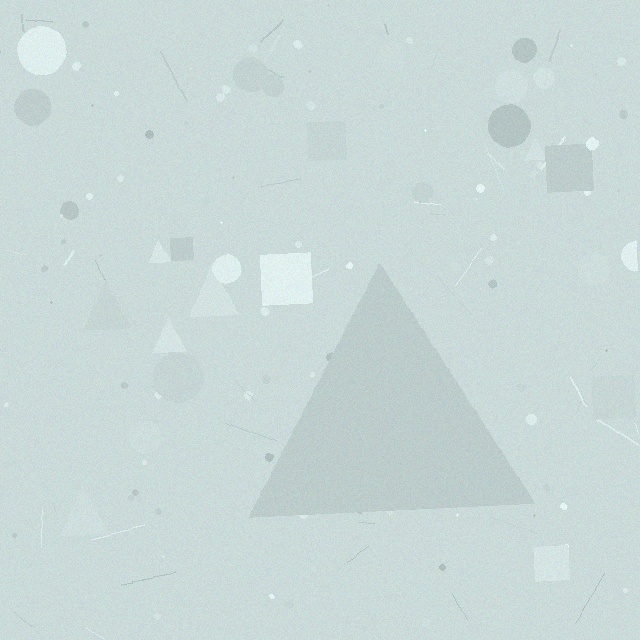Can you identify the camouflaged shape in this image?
The camouflaged shape is a triangle.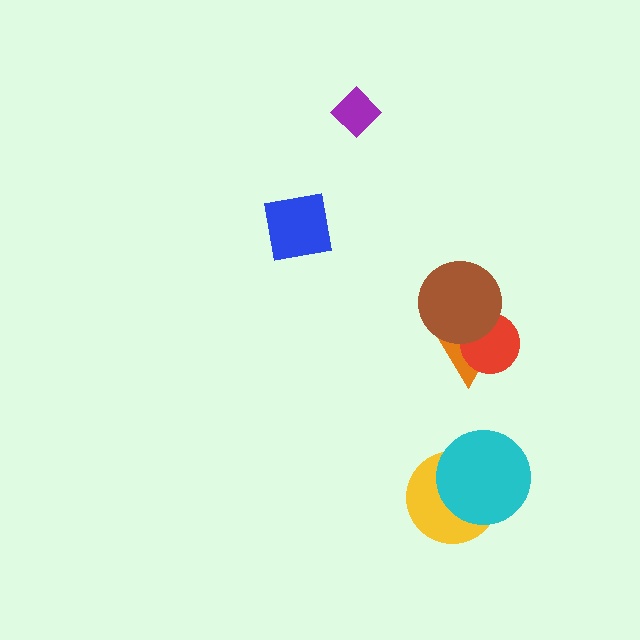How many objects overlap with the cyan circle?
1 object overlaps with the cyan circle.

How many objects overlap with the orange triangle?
2 objects overlap with the orange triangle.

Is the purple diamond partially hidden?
No, no other shape covers it.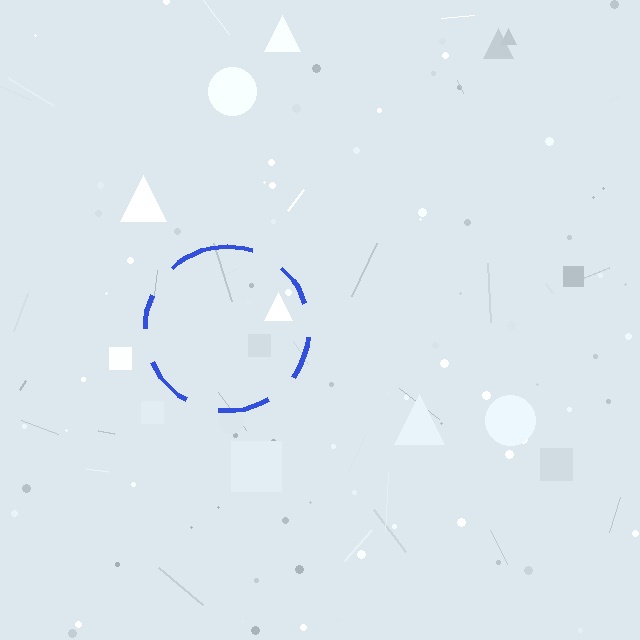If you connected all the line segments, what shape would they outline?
They would outline a circle.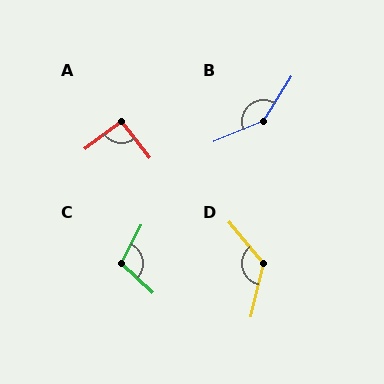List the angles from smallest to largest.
A (91°), C (105°), D (127°), B (144°).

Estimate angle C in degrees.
Approximately 105 degrees.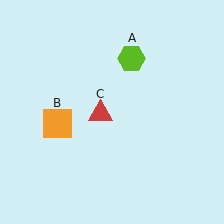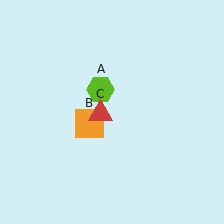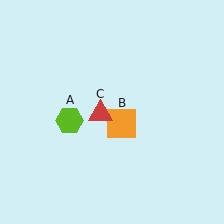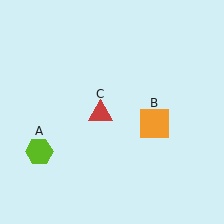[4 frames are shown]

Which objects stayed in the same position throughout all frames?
Red triangle (object C) remained stationary.